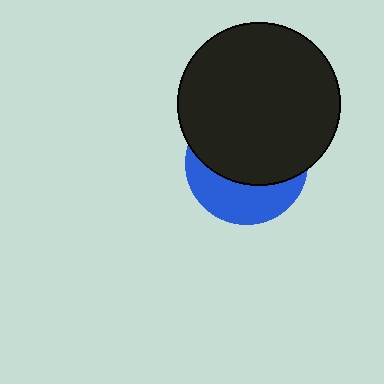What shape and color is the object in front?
The object in front is a black circle.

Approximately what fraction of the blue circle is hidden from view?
Roughly 63% of the blue circle is hidden behind the black circle.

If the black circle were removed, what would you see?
You would see the complete blue circle.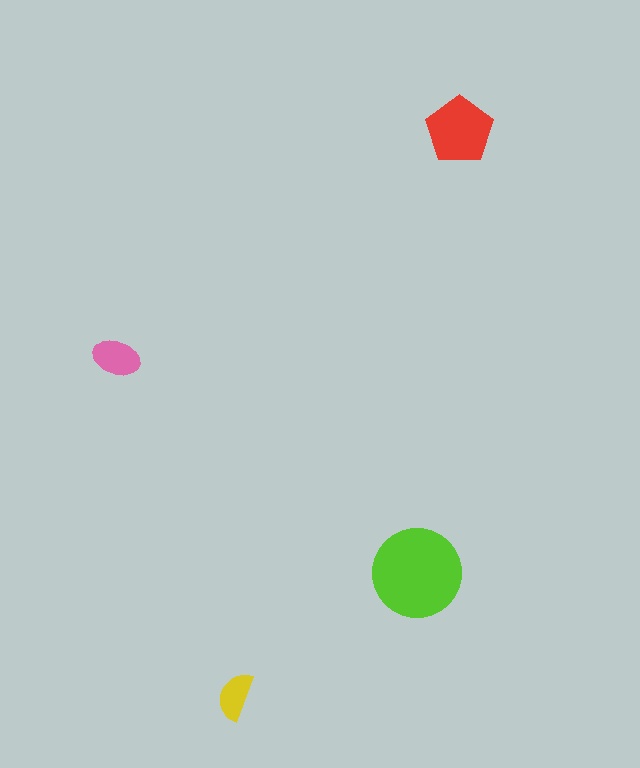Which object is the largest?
The lime circle.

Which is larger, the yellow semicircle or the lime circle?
The lime circle.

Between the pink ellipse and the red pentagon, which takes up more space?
The red pentagon.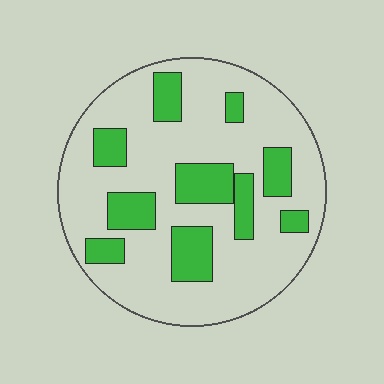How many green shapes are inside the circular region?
10.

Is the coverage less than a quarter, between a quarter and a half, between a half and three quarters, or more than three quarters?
Between a quarter and a half.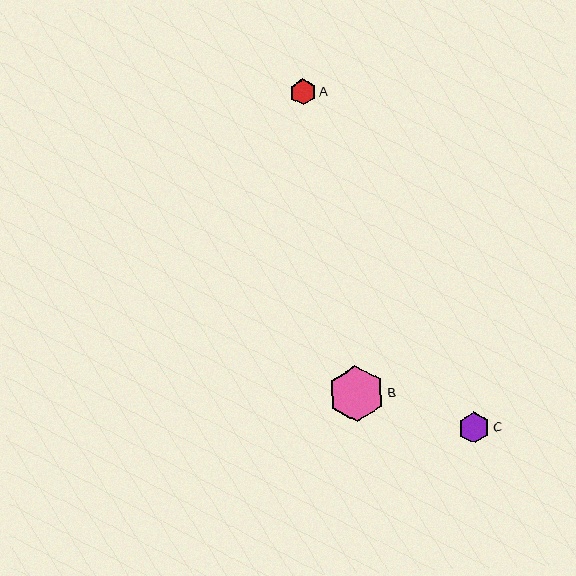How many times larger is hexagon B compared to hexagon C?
Hexagon B is approximately 1.8 times the size of hexagon C.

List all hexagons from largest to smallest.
From largest to smallest: B, C, A.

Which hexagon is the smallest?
Hexagon A is the smallest with a size of approximately 26 pixels.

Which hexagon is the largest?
Hexagon B is the largest with a size of approximately 57 pixels.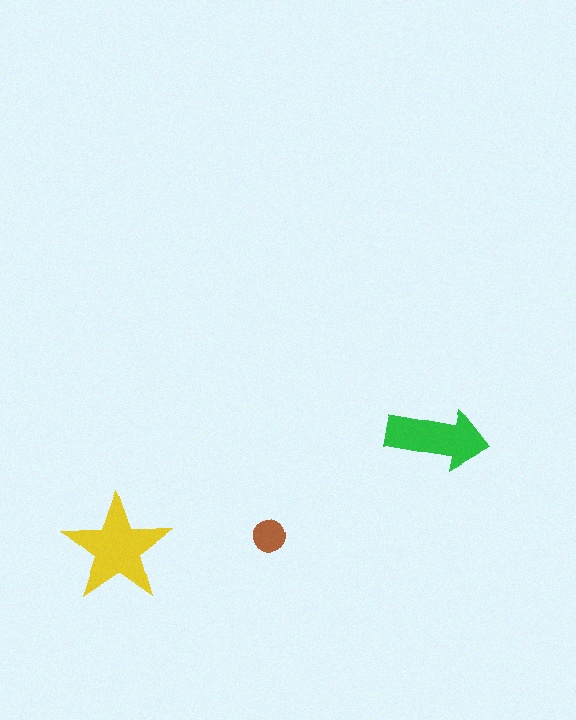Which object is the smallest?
The brown circle.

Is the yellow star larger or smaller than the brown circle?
Larger.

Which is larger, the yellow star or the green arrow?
The yellow star.